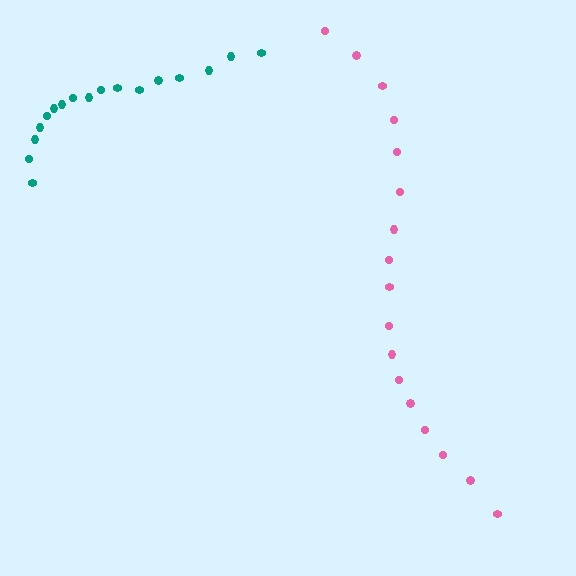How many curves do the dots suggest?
There are 2 distinct paths.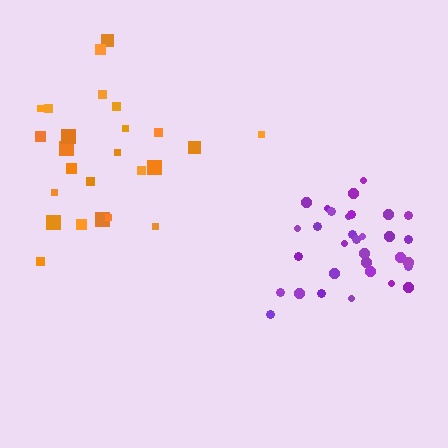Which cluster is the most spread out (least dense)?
Orange.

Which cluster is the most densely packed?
Purple.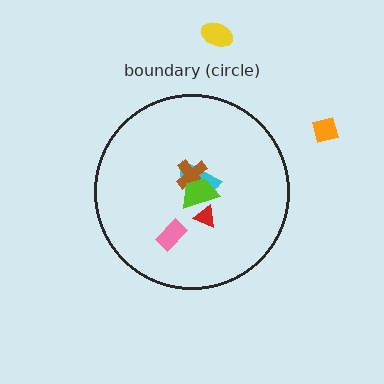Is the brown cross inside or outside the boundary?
Inside.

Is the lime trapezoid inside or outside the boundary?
Inside.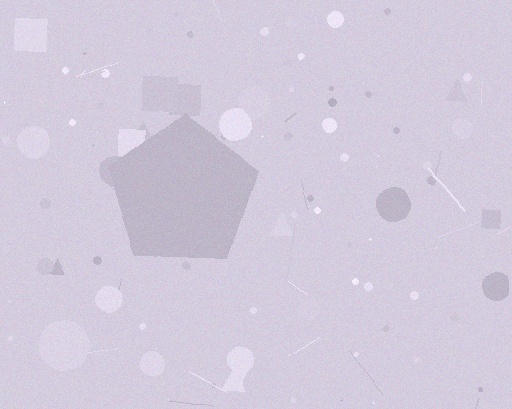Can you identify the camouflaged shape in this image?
The camouflaged shape is a pentagon.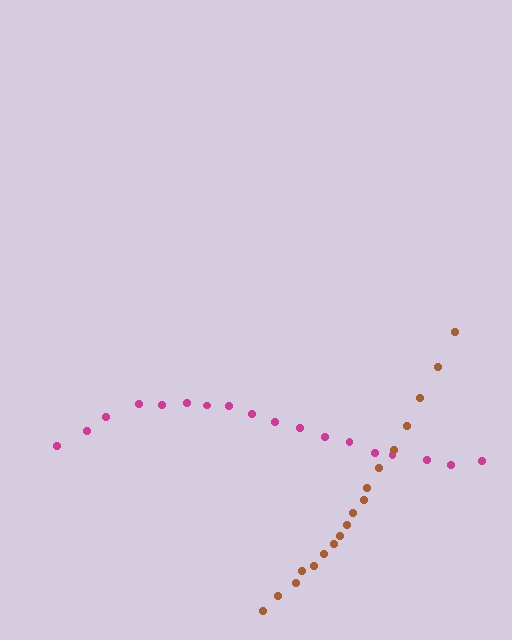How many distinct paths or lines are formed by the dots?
There are 2 distinct paths.